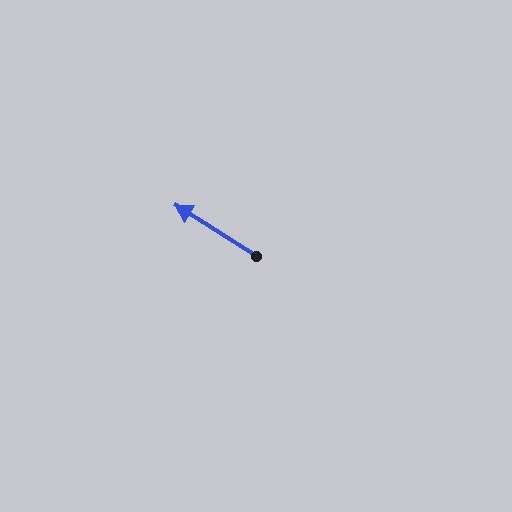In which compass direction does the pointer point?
Northwest.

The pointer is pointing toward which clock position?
Roughly 10 o'clock.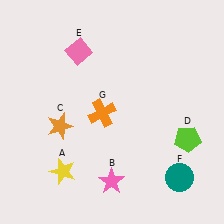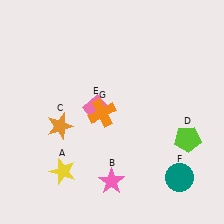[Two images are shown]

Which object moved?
The pink diamond (E) moved down.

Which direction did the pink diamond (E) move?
The pink diamond (E) moved down.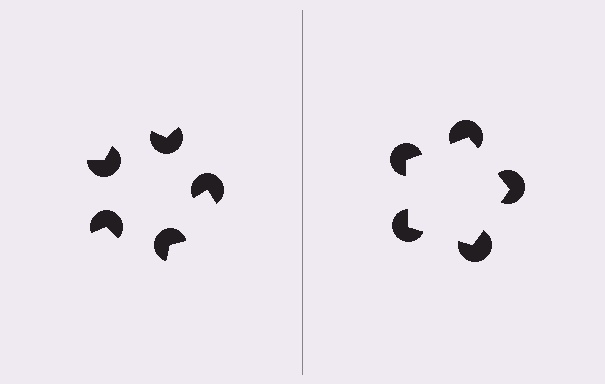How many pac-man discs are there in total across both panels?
10 — 5 on each side.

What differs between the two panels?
The pac-man discs are positioned identically on both sides; only the wedge orientations differ. On the right they align to a pentagon; on the left they are misaligned.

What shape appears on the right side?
An illusory pentagon.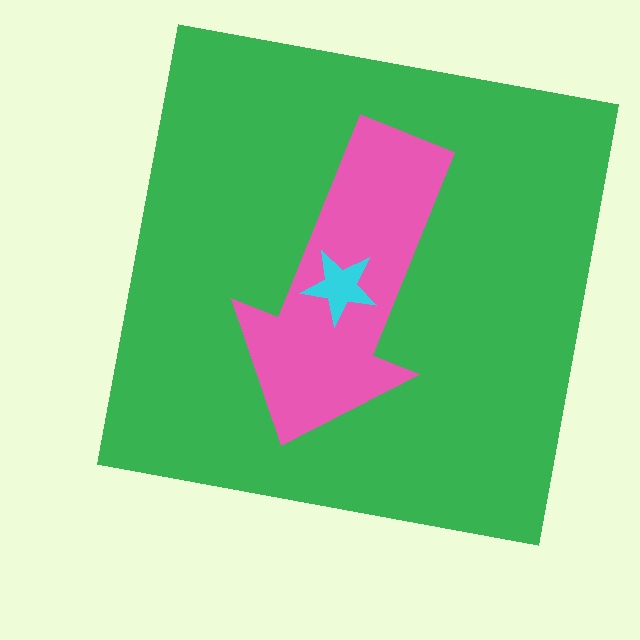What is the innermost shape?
The cyan star.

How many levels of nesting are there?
3.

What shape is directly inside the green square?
The pink arrow.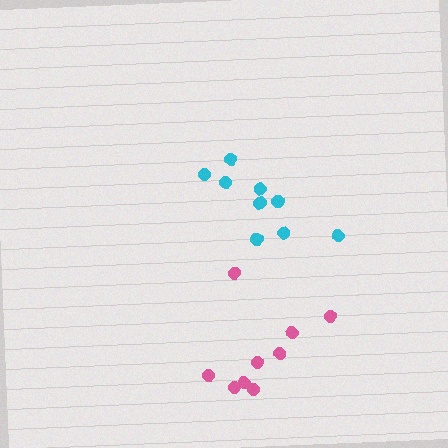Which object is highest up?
The cyan cluster is topmost.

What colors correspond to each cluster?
The clusters are colored: cyan, pink.